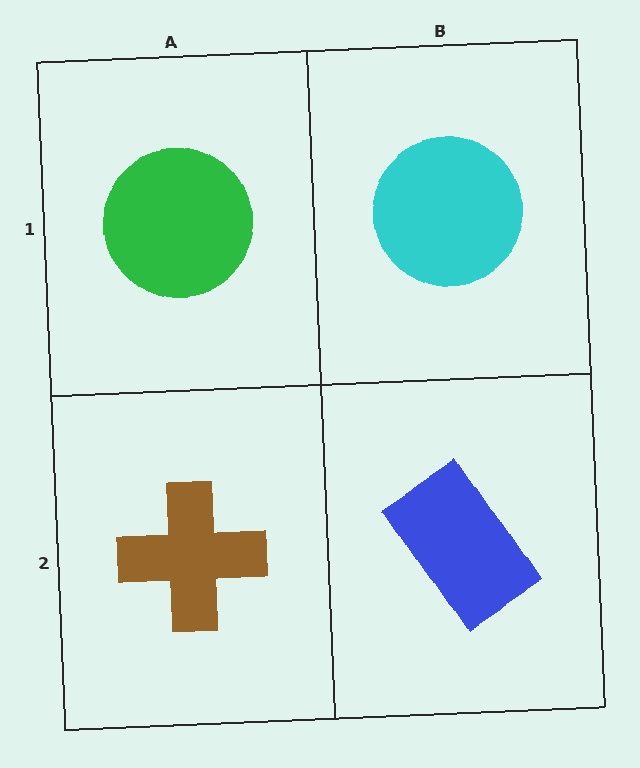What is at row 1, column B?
A cyan circle.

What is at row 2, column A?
A brown cross.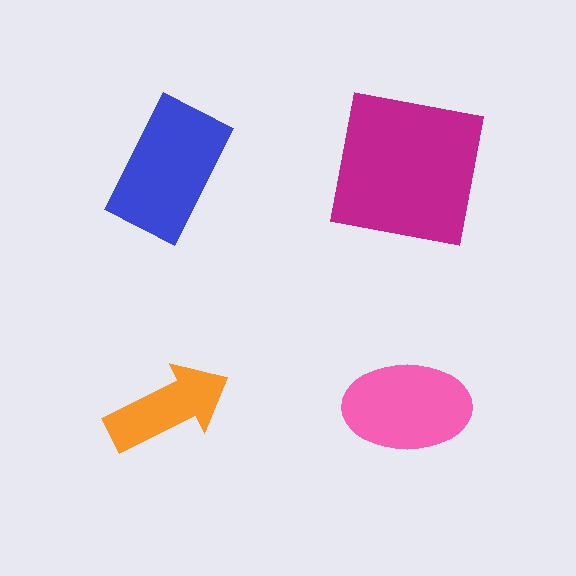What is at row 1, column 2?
A magenta square.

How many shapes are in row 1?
2 shapes.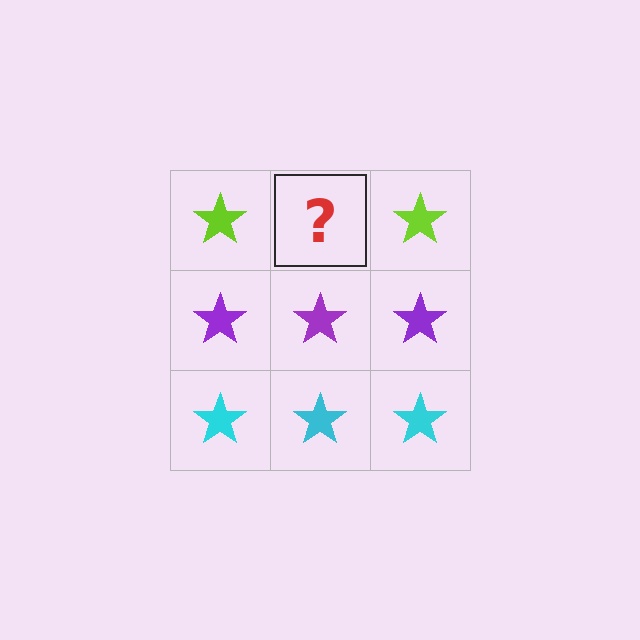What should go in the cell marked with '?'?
The missing cell should contain a lime star.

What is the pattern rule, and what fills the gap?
The rule is that each row has a consistent color. The gap should be filled with a lime star.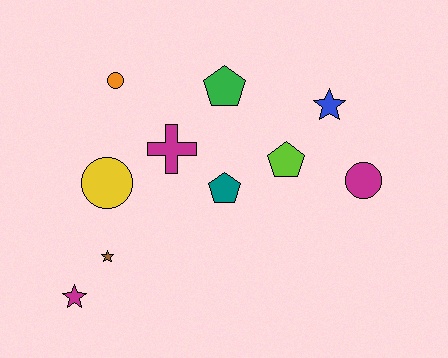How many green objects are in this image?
There is 1 green object.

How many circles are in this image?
There are 3 circles.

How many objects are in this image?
There are 10 objects.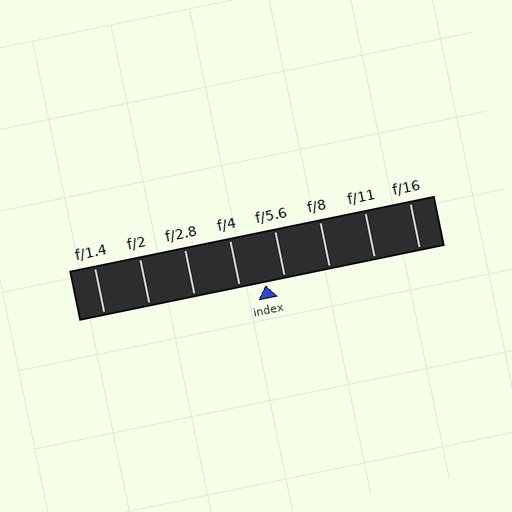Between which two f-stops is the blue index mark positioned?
The index mark is between f/4 and f/5.6.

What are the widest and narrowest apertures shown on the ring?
The widest aperture shown is f/1.4 and the narrowest is f/16.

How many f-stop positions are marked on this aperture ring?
There are 8 f-stop positions marked.